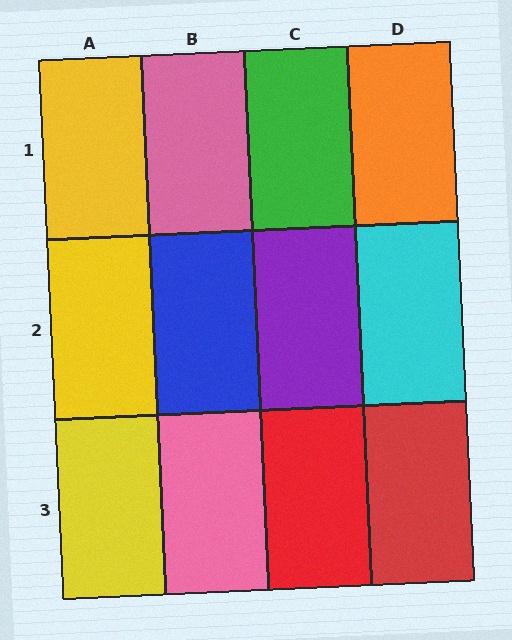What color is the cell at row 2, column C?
Purple.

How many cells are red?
2 cells are red.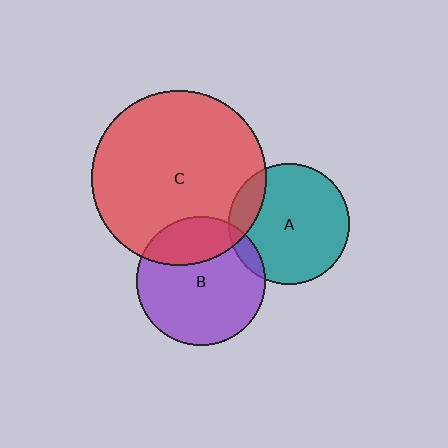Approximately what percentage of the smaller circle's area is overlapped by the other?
Approximately 25%.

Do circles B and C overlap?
Yes.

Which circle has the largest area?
Circle C (red).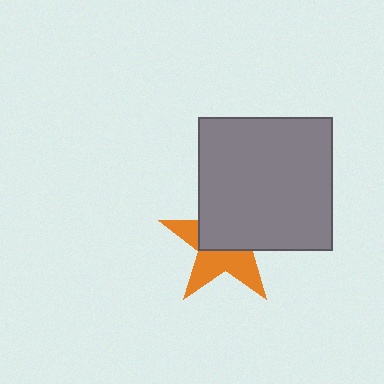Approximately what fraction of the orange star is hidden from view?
Roughly 54% of the orange star is hidden behind the gray square.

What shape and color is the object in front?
The object in front is a gray square.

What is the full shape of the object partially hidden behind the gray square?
The partially hidden object is an orange star.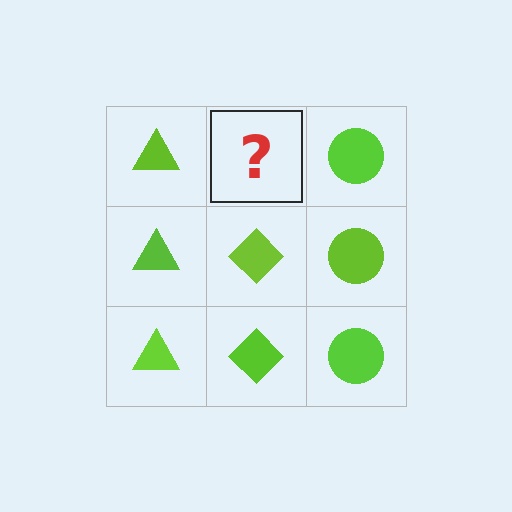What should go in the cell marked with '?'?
The missing cell should contain a lime diamond.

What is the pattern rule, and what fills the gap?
The rule is that each column has a consistent shape. The gap should be filled with a lime diamond.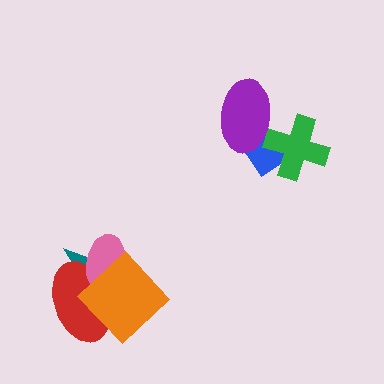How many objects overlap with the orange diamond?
3 objects overlap with the orange diamond.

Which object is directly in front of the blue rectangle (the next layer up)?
The green cross is directly in front of the blue rectangle.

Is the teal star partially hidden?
Yes, it is partially covered by another shape.